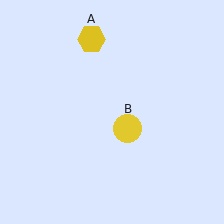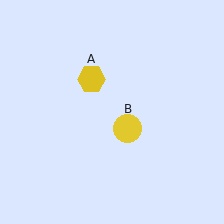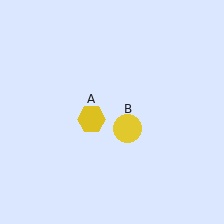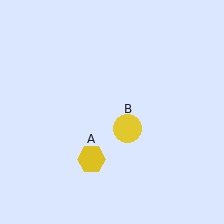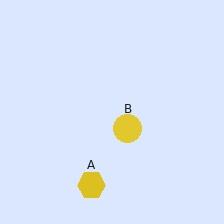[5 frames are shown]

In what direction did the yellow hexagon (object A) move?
The yellow hexagon (object A) moved down.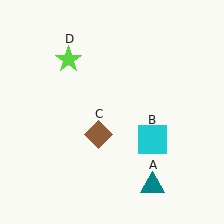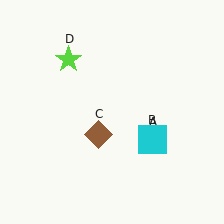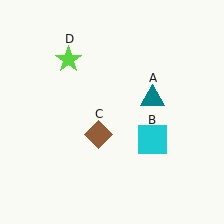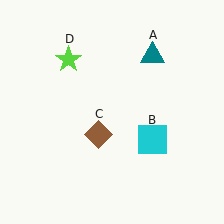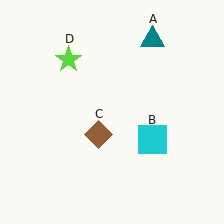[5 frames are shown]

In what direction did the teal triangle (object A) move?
The teal triangle (object A) moved up.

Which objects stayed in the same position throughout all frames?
Cyan square (object B) and brown diamond (object C) and lime star (object D) remained stationary.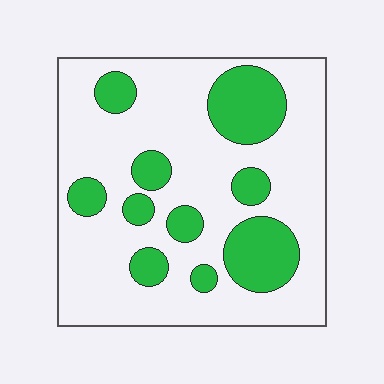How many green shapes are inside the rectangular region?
10.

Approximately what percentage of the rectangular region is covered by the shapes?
Approximately 25%.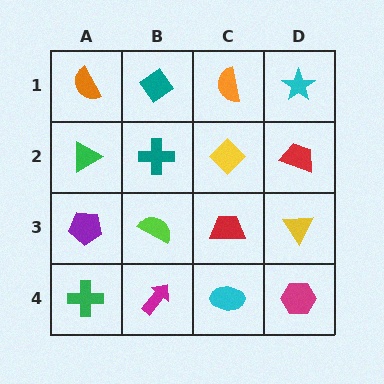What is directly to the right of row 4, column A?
A magenta arrow.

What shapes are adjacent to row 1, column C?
A yellow diamond (row 2, column C), a teal diamond (row 1, column B), a cyan star (row 1, column D).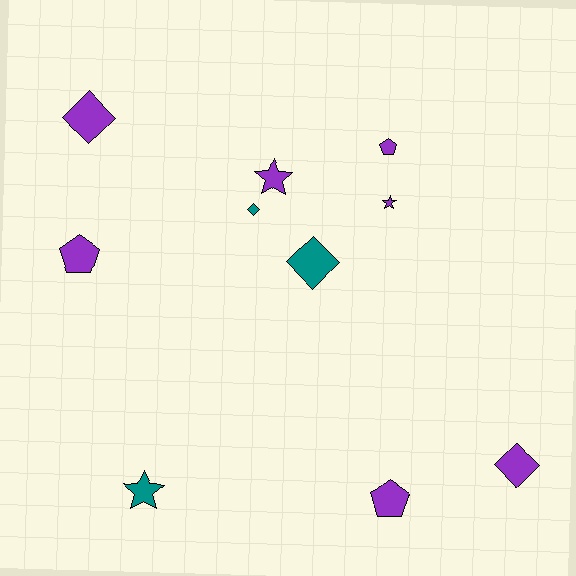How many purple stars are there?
There are 2 purple stars.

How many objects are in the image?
There are 10 objects.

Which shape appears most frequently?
Diamond, with 4 objects.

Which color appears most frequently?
Purple, with 7 objects.